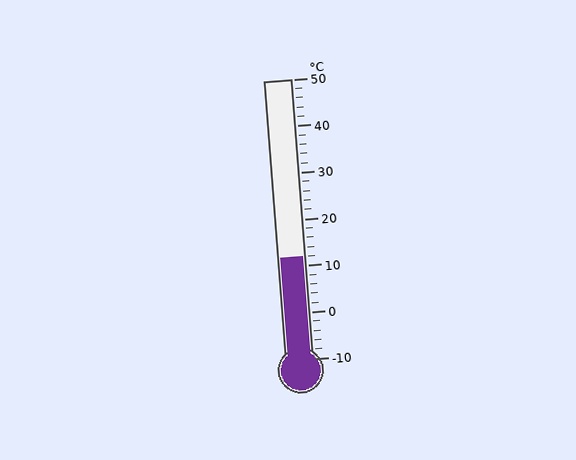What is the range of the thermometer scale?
The thermometer scale ranges from -10°C to 50°C.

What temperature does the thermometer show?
The thermometer shows approximately 12°C.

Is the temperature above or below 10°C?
The temperature is above 10°C.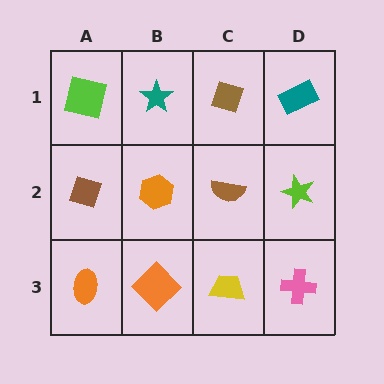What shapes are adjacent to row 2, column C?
A brown diamond (row 1, column C), a yellow trapezoid (row 3, column C), an orange hexagon (row 2, column B), a lime star (row 2, column D).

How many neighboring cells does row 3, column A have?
2.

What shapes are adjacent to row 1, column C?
A brown semicircle (row 2, column C), a teal star (row 1, column B), a teal rectangle (row 1, column D).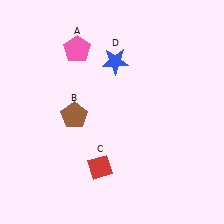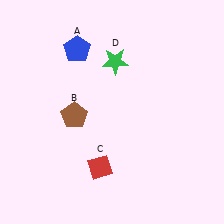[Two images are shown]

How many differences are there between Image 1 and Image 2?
There are 2 differences between the two images.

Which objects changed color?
A changed from pink to blue. D changed from blue to green.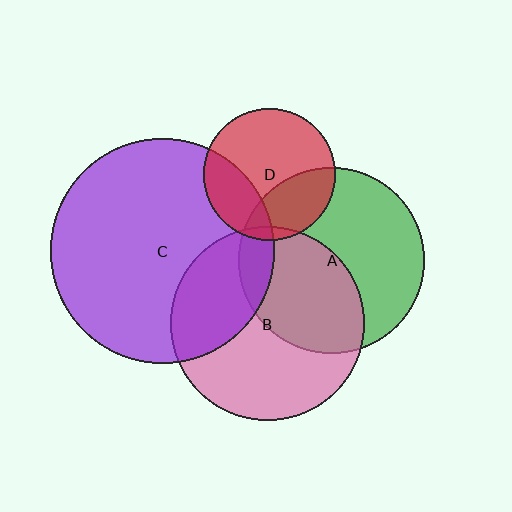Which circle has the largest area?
Circle C (purple).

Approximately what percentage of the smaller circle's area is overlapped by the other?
Approximately 45%.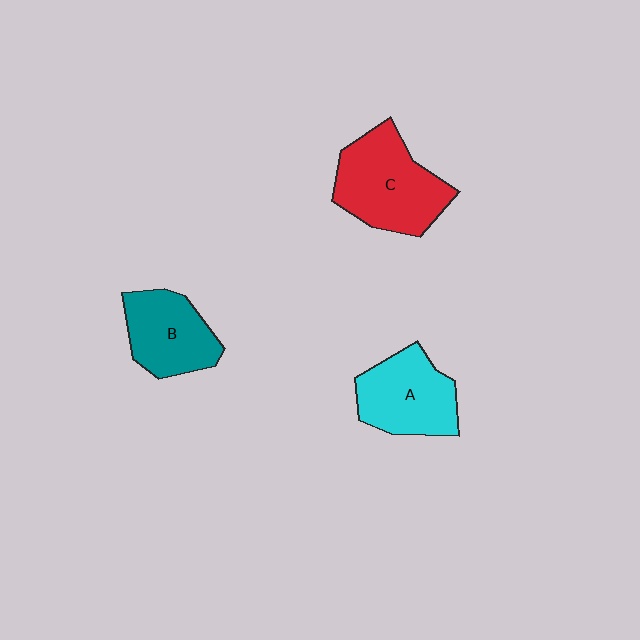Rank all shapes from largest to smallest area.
From largest to smallest: C (red), A (cyan), B (teal).